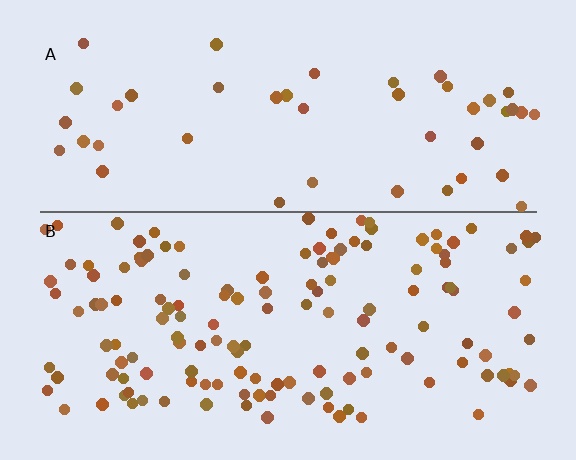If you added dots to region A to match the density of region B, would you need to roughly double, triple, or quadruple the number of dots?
Approximately triple.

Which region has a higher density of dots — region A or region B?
B (the bottom).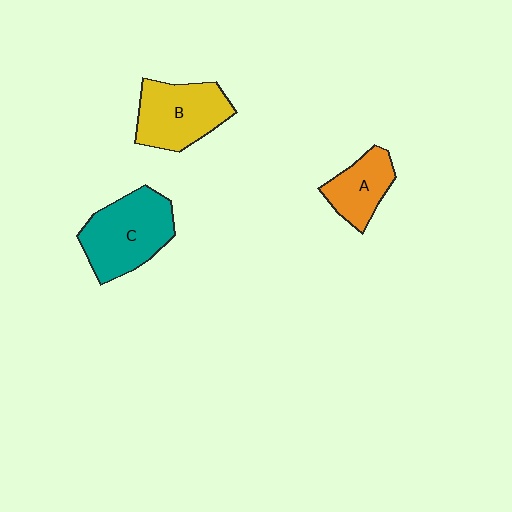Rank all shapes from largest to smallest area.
From largest to smallest: C (teal), B (yellow), A (orange).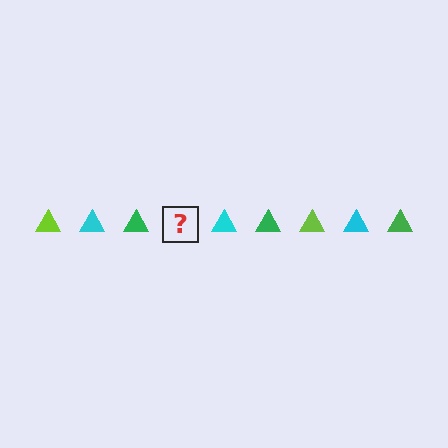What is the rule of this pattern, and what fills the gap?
The rule is that the pattern cycles through lime, cyan, green triangles. The gap should be filled with a lime triangle.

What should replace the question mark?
The question mark should be replaced with a lime triangle.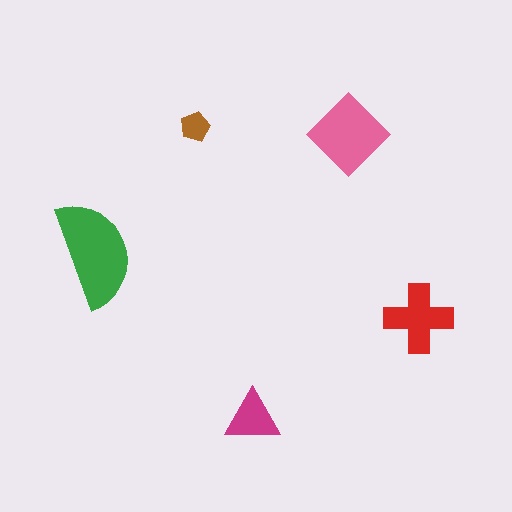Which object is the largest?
The green semicircle.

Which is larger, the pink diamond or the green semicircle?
The green semicircle.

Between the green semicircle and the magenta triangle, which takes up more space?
The green semicircle.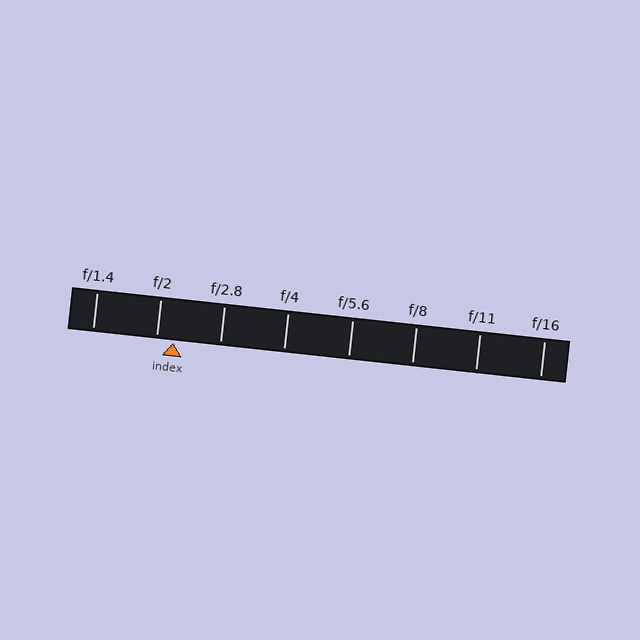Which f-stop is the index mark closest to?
The index mark is closest to f/2.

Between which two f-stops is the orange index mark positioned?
The index mark is between f/2 and f/2.8.